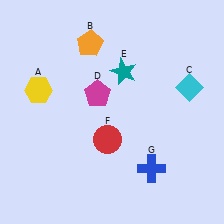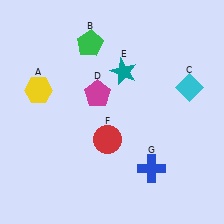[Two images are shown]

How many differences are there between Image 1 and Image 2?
There is 1 difference between the two images.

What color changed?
The pentagon (B) changed from orange in Image 1 to green in Image 2.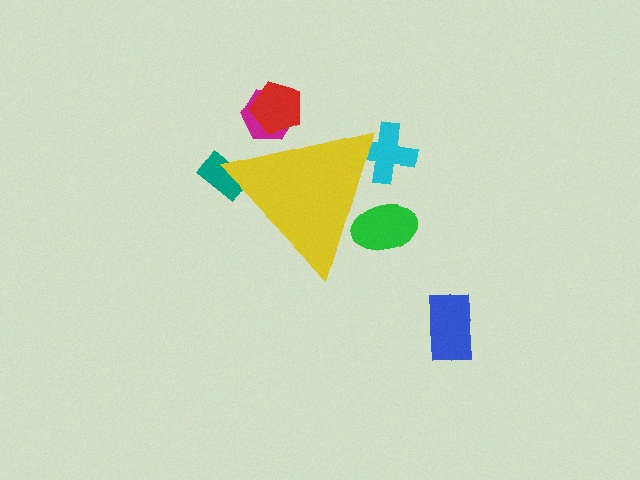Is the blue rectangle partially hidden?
No, the blue rectangle is fully visible.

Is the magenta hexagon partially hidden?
Yes, the magenta hexagon is partially hidden behind the yellow triangle.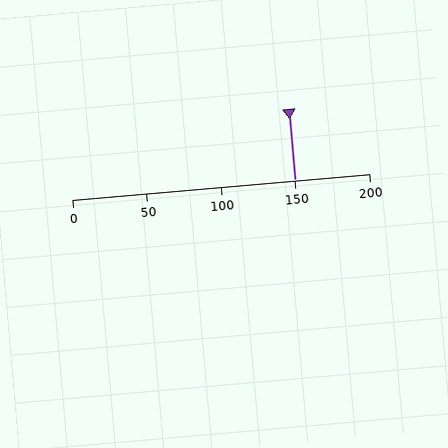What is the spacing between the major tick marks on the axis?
The major ticks are spaced 50 apart.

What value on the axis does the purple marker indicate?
The marker indicates approximately 150.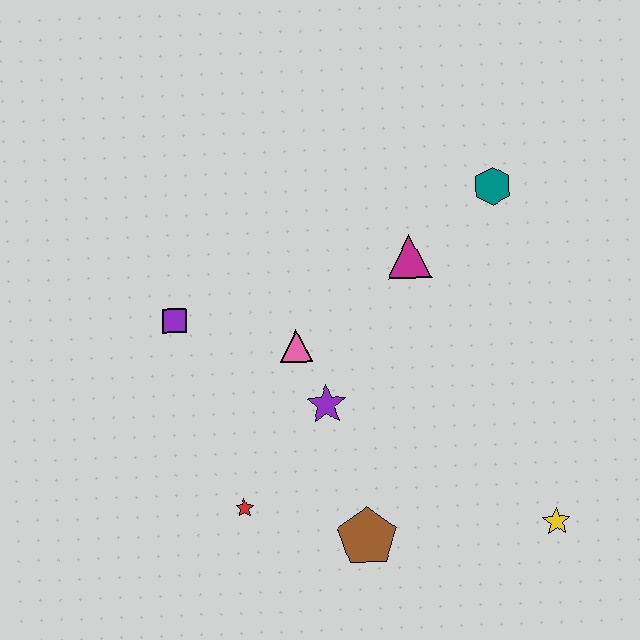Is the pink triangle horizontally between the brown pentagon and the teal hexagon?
No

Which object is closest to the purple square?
The pink triangle is closest to the purple square.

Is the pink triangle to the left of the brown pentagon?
Yes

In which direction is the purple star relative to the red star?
The purple star is above the red star.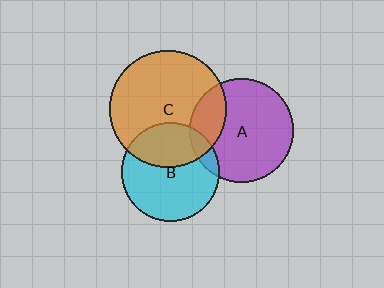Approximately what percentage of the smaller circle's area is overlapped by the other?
Approximately 20%.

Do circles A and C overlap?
Yes.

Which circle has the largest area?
Circle C (orange).